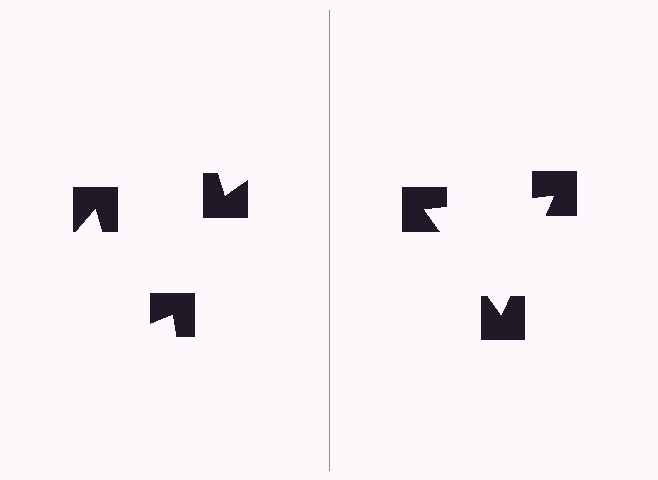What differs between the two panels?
The notched squares are positioned identically on both sides; only the wedge orientations differ. On the right they align to a triangle; on the left they are misaligned.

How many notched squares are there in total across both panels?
6 — 3 on each side.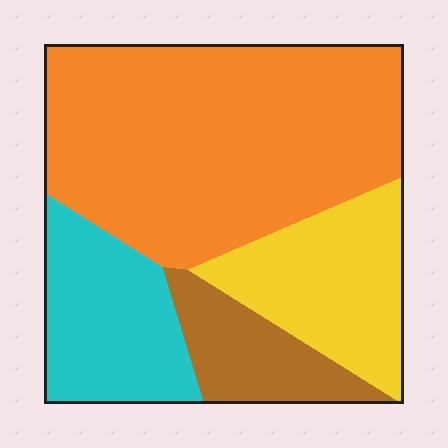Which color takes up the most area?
Orange, at roughly 50%.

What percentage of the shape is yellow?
Yellow covers roughly 20% of the shape.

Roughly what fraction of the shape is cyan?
Cyan takes up between a sixth and a third of the shape.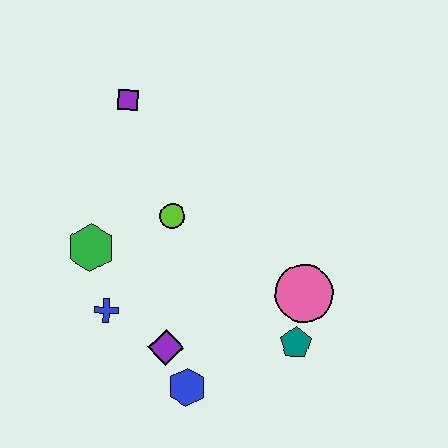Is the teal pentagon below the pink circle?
Yes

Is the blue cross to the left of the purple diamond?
Yes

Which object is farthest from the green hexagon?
The teal pentagon is farthest from the green hexagon.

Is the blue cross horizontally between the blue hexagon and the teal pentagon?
No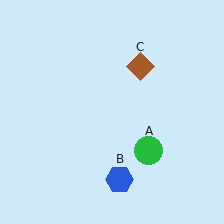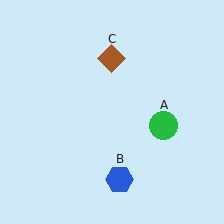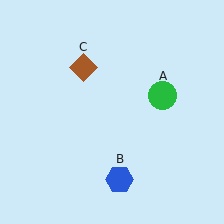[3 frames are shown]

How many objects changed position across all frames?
2 objects changed position: green circle (object A), brown diamond (object C).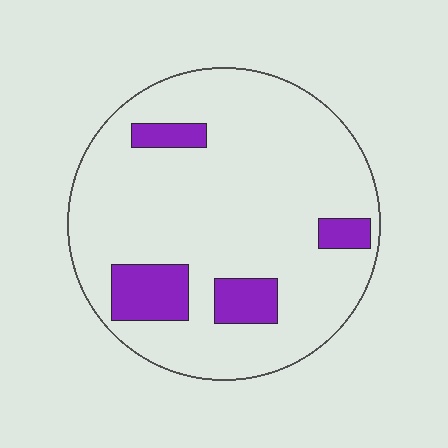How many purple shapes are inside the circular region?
4.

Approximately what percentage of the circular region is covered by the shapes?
Approximately 15%.